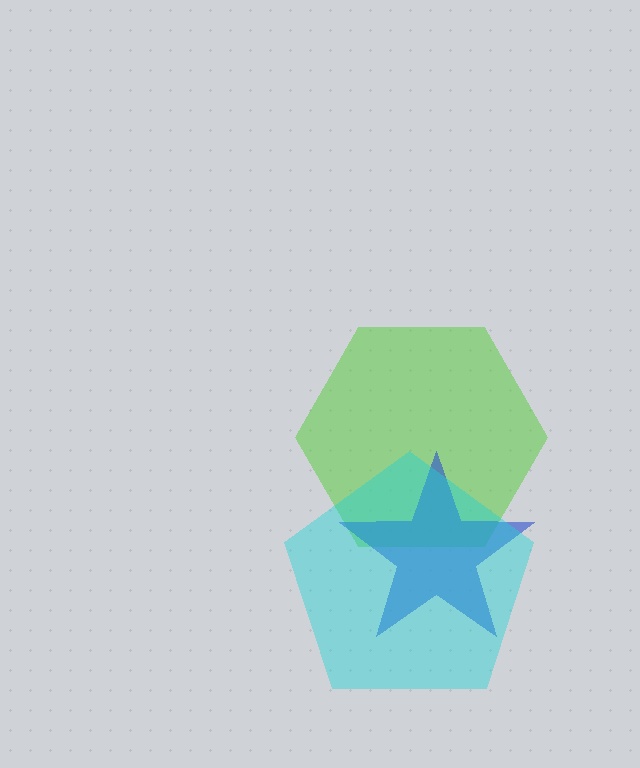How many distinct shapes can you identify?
There are 3 distinct shapes: a lime hexagon, a blue star, a cyan pentagon.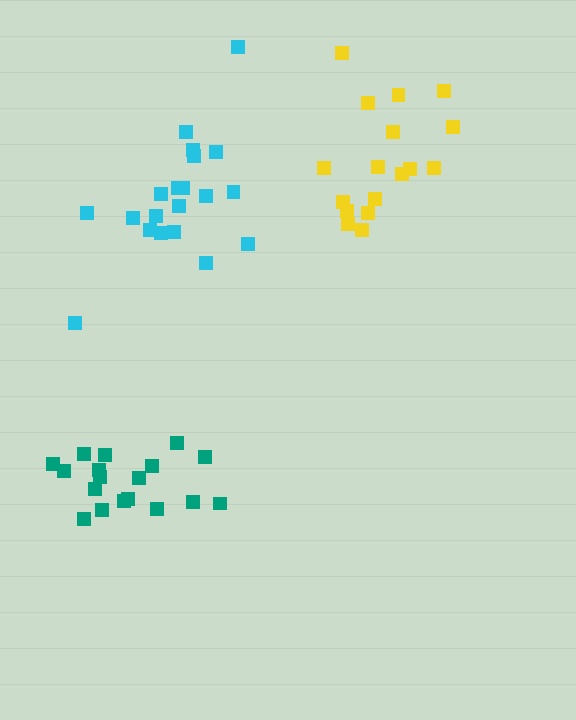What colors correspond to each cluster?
The clusters are colored: cyan, yellow, teal.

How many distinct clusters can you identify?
There are 3 distinct clusters.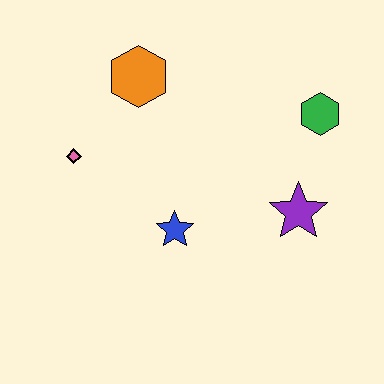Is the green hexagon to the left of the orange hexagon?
No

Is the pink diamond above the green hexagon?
No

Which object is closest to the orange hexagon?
The pink diamond is closest to the orange hexagon.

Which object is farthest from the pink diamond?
The green hexagon is farthest from the pink diamond.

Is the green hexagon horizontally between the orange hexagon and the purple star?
No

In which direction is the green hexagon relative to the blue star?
The green hexagon is to the right of the blue star.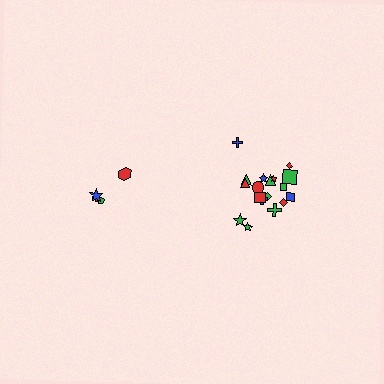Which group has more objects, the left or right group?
The right group.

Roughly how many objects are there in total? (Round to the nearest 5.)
Roughly 20 objects in total.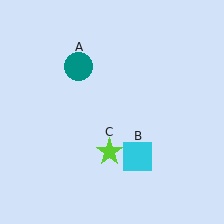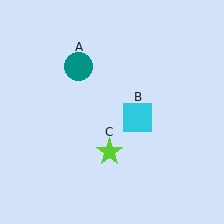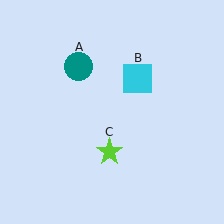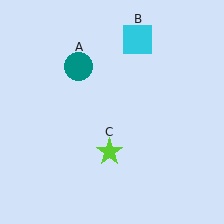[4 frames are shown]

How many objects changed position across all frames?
1 object changed position: cyan square (object B).